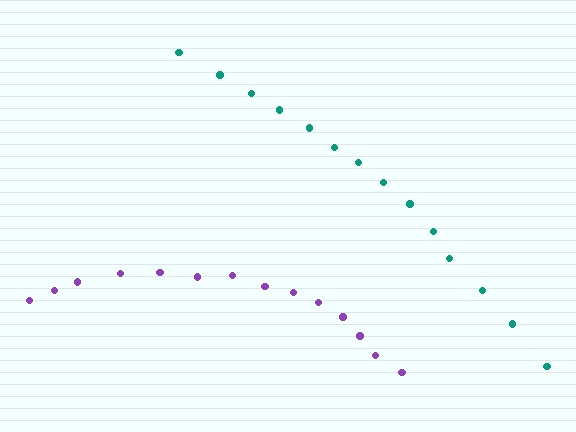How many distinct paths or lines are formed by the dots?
There are 2 distinct paths.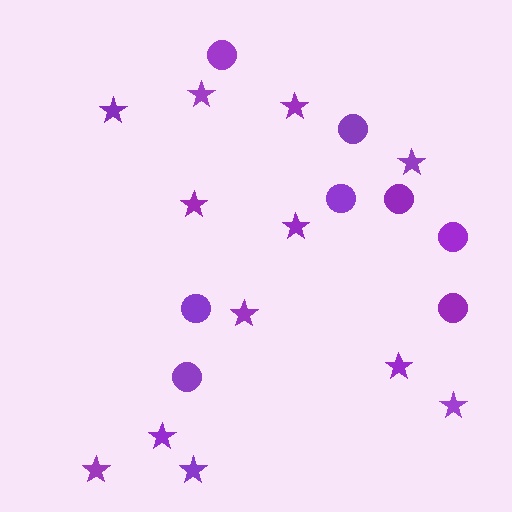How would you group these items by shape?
There are 2 groups: one group of stars (12) and one group of circles (8).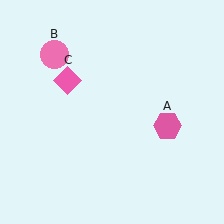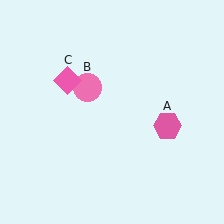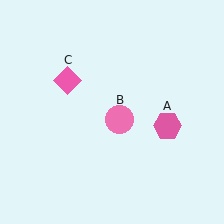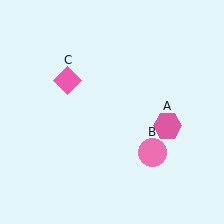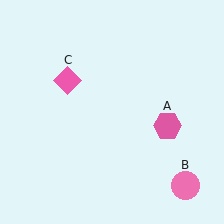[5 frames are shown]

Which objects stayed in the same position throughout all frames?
Pink hexagon (object A) and pink diamond (object C) remained stationary.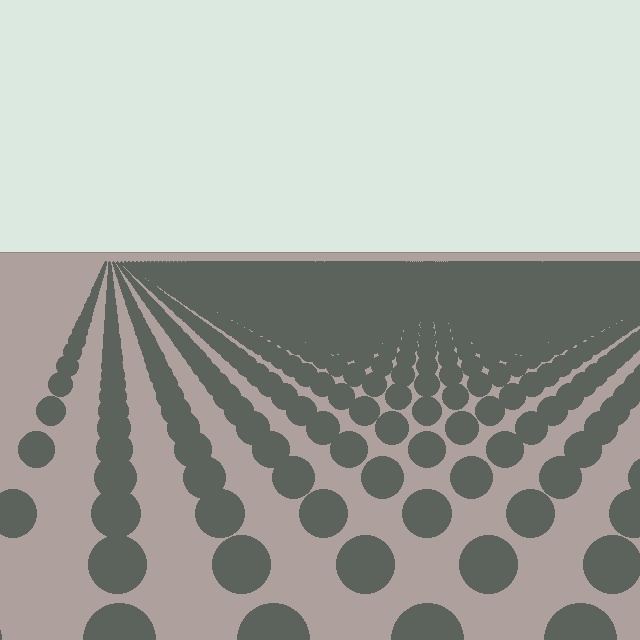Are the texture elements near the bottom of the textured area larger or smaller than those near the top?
Larger. Near the bottom, elements are closer to the viewer and appear at a bigger on-screen size.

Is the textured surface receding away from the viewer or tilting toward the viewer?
The surface is receding away from the viewer. Texture elements get smaller and denser toward the top.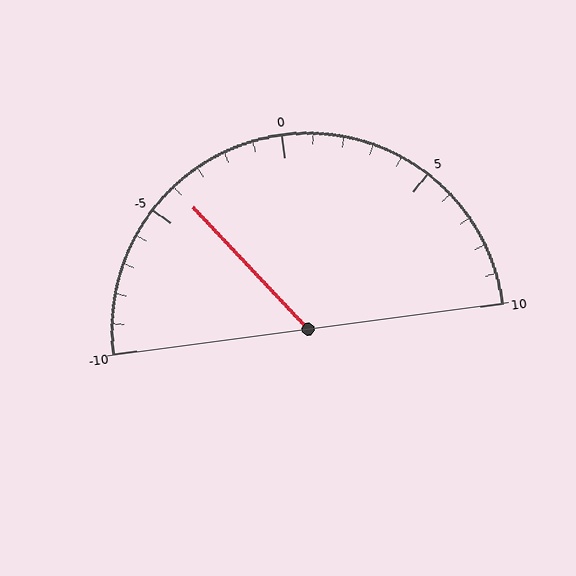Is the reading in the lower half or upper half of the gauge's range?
The reading is in the lower half of the range (-10 to 10).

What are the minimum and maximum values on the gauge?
The gauge ranges from -10 to 10.